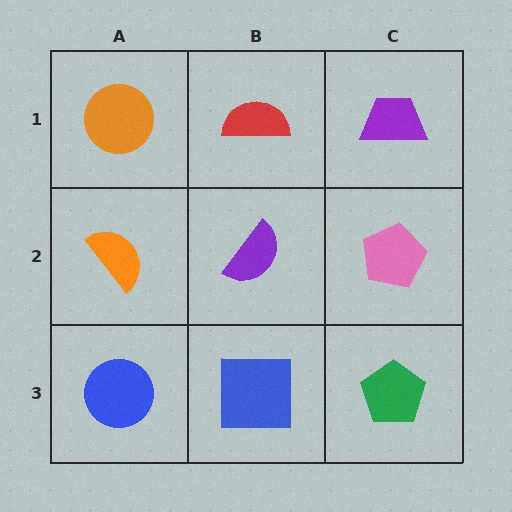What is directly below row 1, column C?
A pink pentagon.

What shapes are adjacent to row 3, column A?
An orange semicircle (row 2, column A), a blue square (row 3, column B).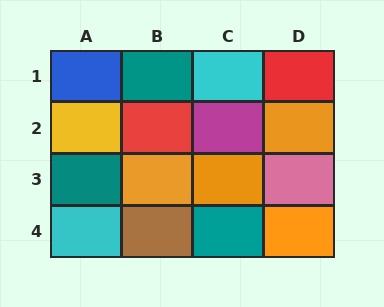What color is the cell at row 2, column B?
Red.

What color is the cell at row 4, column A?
Cyan.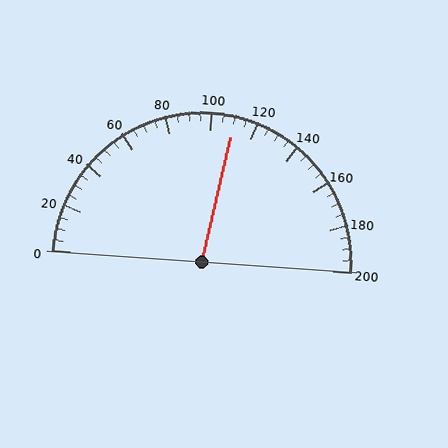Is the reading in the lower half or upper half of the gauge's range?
The reading is in the upper half of the range (0 to 200).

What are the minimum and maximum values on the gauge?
The gauge ranges from 0 to 200.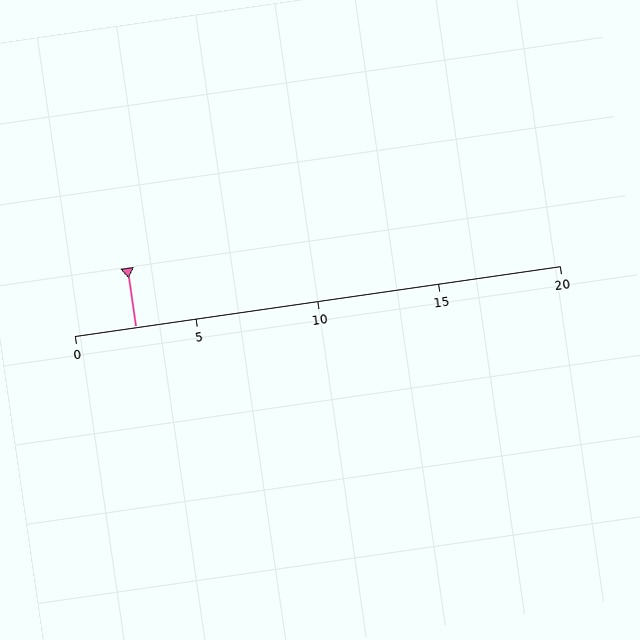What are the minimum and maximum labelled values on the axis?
The axis runs from 0 to 20.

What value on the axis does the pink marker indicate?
The marker indicates approximately 2.5.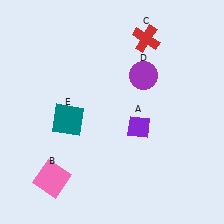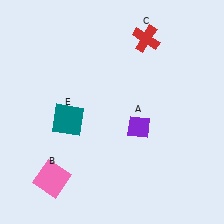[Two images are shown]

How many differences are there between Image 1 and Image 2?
There is 1 difference between the two images.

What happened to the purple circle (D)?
The purple circle (D) was removed in Image 2. It was in the top-right area of Image 1.